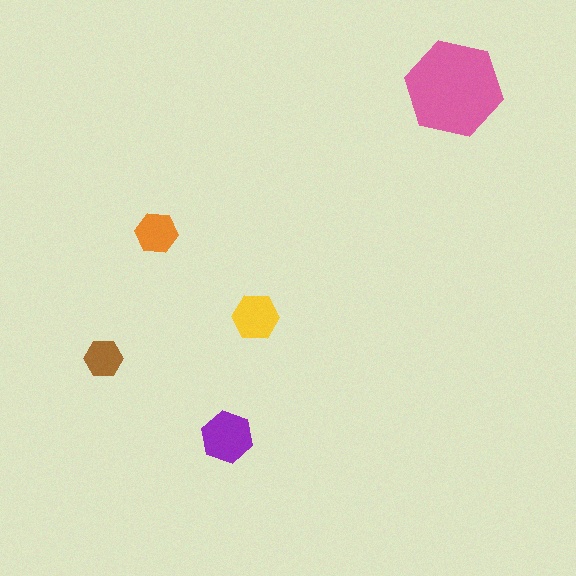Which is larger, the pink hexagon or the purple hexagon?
The pink one.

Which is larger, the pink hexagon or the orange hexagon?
The pink one.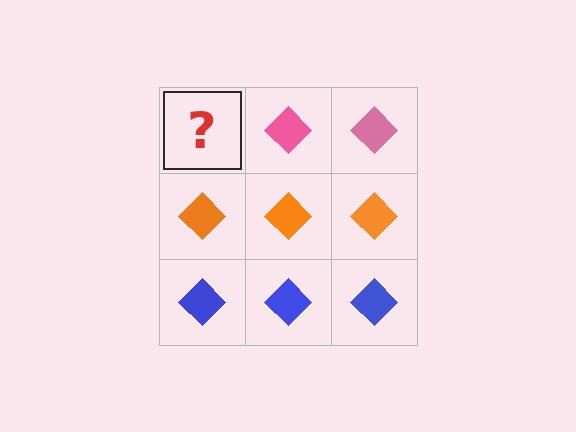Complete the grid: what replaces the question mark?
The question mark should be replaced with a pink diamond.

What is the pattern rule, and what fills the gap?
The rule is that each row has a consistent color. The gap should be filled with a pink diamond.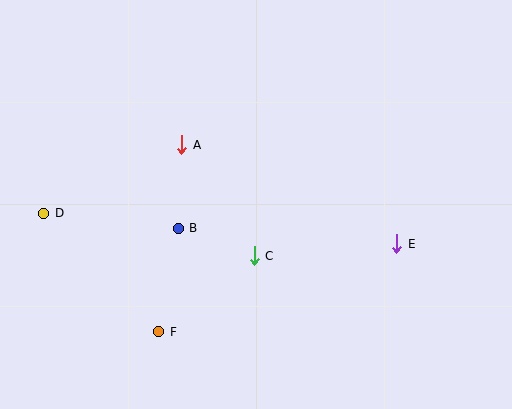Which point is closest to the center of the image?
Point C at (254, 256) is closest to the center.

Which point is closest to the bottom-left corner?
Point F is closest to the bottom-left corner.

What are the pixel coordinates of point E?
Point E is at (397, 244).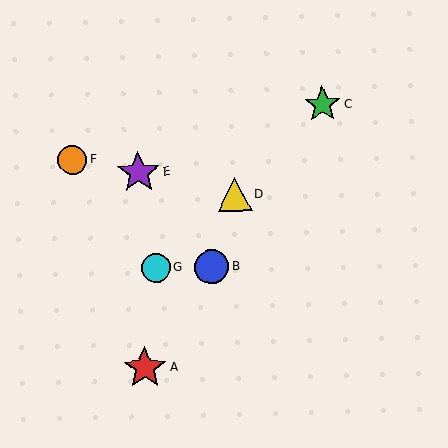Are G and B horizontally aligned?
Yes, both are at y≈268.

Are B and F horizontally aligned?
No, B is at y≈267 and F is at y≈160.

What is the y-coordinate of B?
Object B is at y≈267.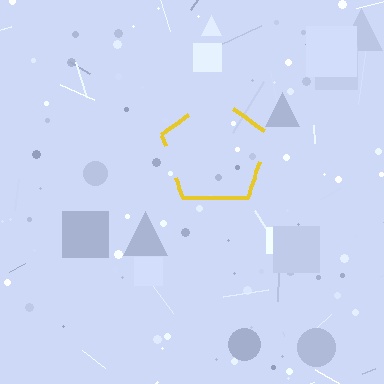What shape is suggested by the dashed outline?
The dashed outline suggests a pentagon.